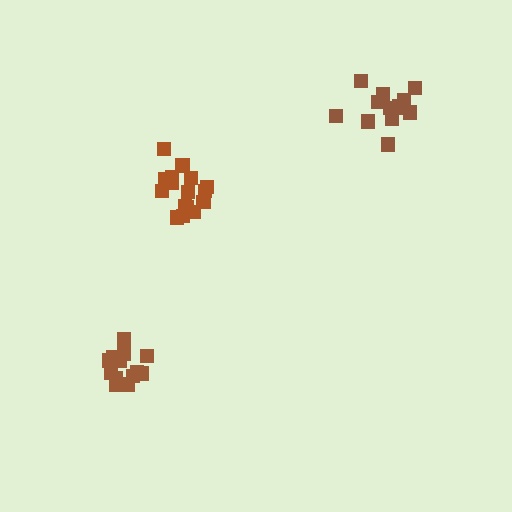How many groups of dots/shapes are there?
There are 3 groups.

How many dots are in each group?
Group 1: 16 dots, Group 2: 14 dots, Group 3: 15 dots (45 total).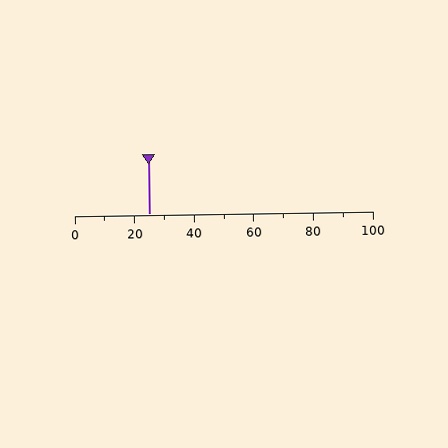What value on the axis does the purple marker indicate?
The marker indicates approximately 25.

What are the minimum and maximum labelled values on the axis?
The axis runs from 0 to 100.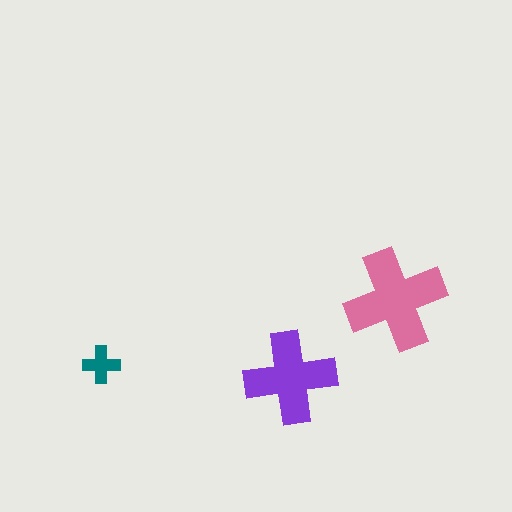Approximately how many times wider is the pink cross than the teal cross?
About 2.5 times wider.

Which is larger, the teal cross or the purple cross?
The purple one.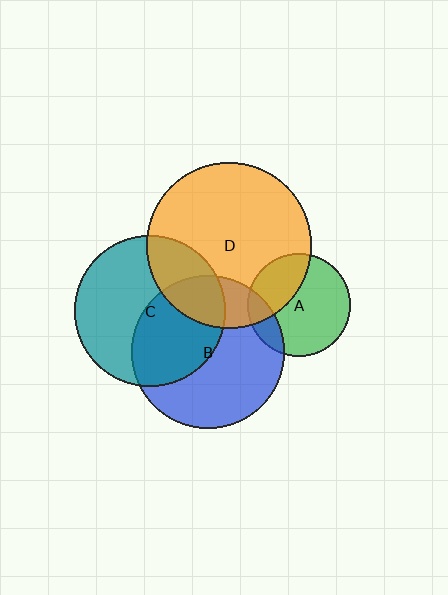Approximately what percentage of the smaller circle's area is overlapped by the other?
Approximately 15%.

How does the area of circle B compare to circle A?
Approximately 2.2 times.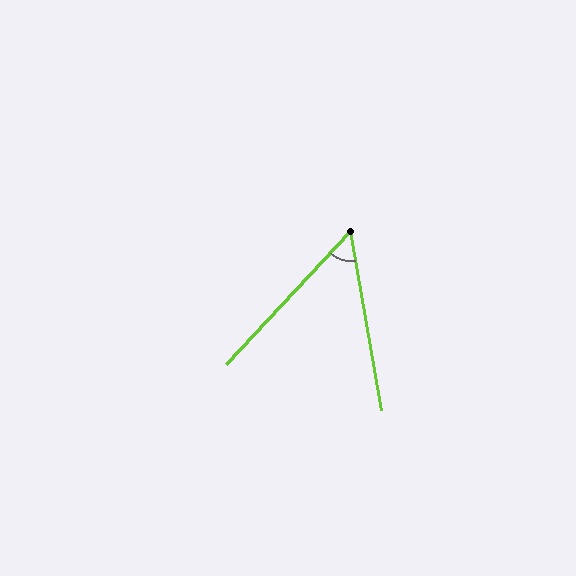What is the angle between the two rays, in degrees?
Approximately 53 degrees.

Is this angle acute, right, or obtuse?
It is acute.